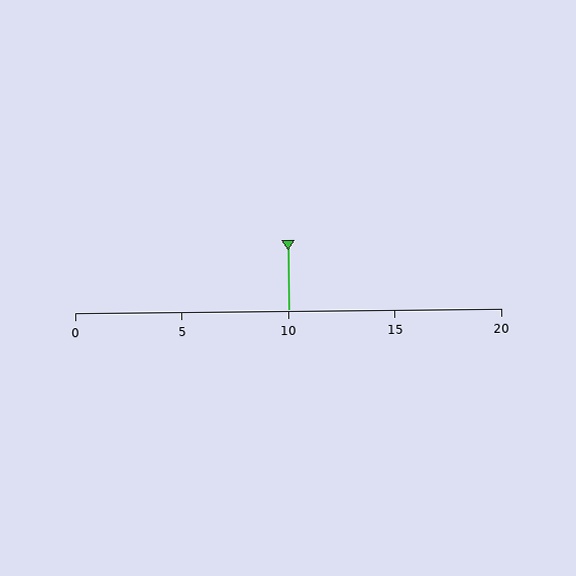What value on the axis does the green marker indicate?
The marker indicates approximately 10.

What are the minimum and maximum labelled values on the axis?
The axis runs from 0 to 20.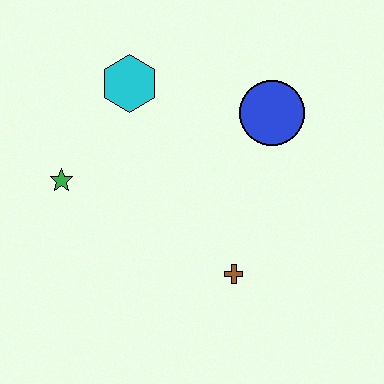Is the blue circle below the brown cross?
No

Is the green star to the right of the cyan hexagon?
No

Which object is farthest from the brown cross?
The cyan hexagon is farthest from the brown cross.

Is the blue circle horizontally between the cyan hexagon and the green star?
No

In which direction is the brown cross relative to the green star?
The brown cross is to the right of the green star.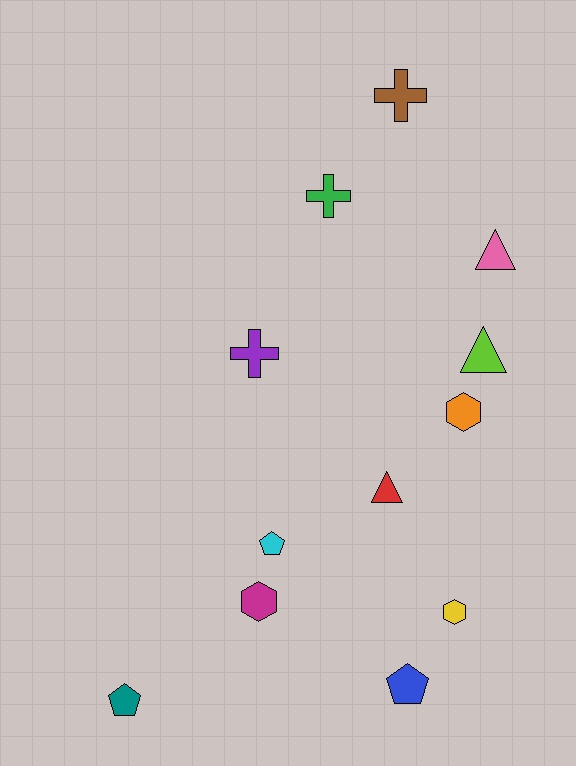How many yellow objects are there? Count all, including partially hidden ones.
There is 1 yellow object.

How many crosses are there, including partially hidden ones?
There are 3 crosses.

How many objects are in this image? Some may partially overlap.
There are 12 objects.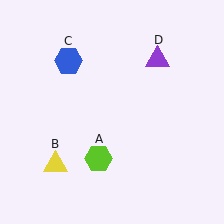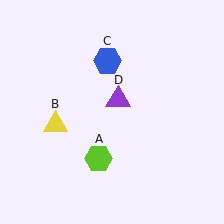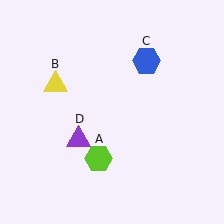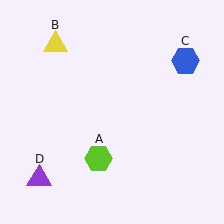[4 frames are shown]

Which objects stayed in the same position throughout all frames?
Lime hexagon (object A) remained stationary.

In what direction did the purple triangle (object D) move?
The purple triangle (object D) moved down and to the left.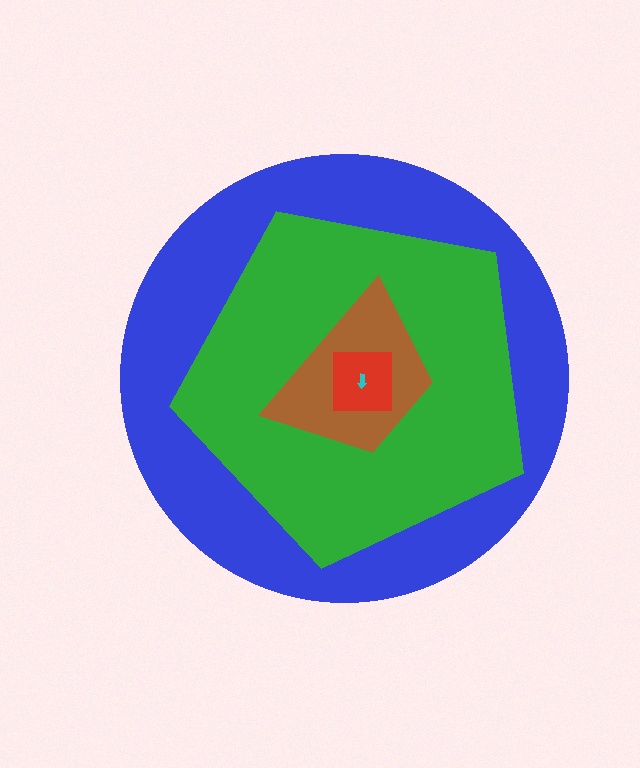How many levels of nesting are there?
5.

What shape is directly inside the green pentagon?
The brown trapezoid.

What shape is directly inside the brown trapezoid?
The red square.